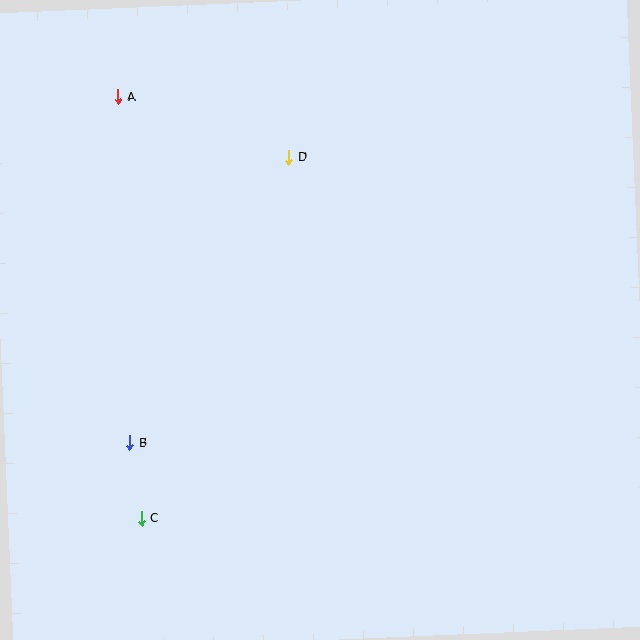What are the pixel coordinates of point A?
Point A is at (118, 97).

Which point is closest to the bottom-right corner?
Point C is closest to the bottom-right corner.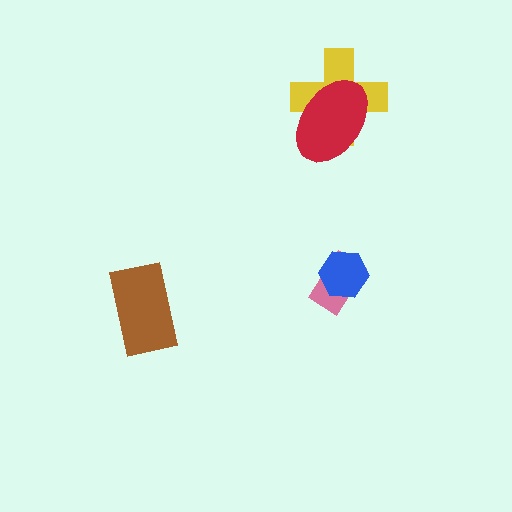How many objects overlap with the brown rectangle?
0 objects overlap with the brown rectangle.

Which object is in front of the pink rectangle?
The blue hexagon is in front of the pink rectangle.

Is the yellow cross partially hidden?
Yes, it is partially covered by another shape.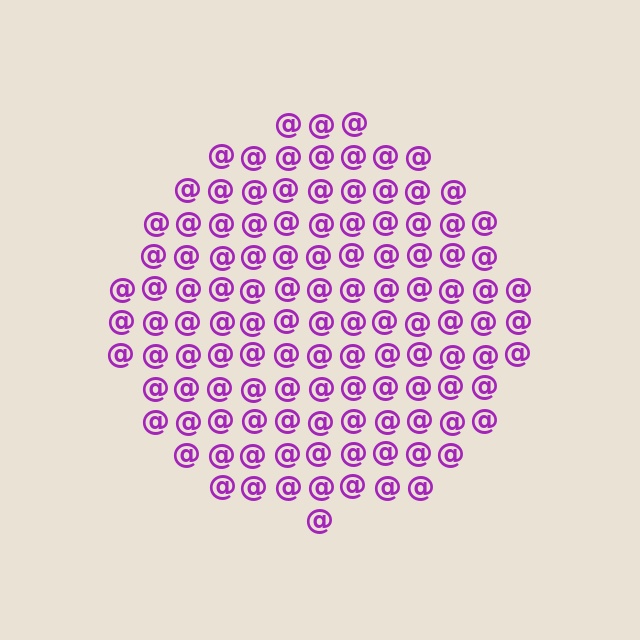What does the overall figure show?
The overall figure shows a circle.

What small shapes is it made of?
It is made of small at signs.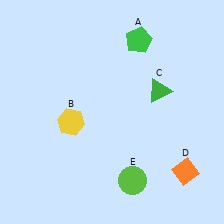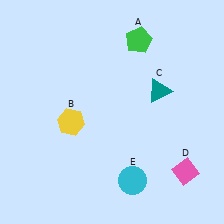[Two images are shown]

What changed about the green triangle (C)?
In Image 1, C is green. In Image 2, it changed to teal.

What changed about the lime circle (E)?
In Image 1, E is lime. In Image 2, it changed to cyan.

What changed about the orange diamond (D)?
In Image 1, D is orange. In Image 2, it changed to pink.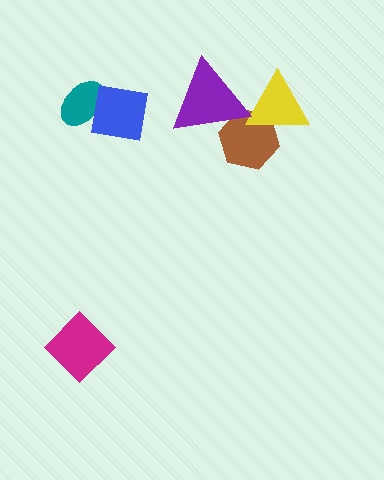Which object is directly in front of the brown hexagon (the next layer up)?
The yellow triangle is directly in front of the brown hexagon.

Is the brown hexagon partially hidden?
Yes, it is partially covered by another shape.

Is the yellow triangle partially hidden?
Yes, it is partially covered by another shape.